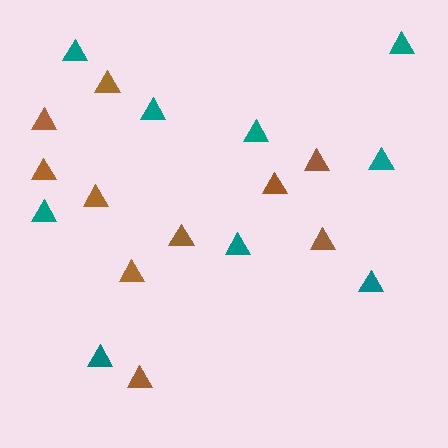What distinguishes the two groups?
There are 2 groups: one group of brown triangles (10) and one group of teal triangles (9).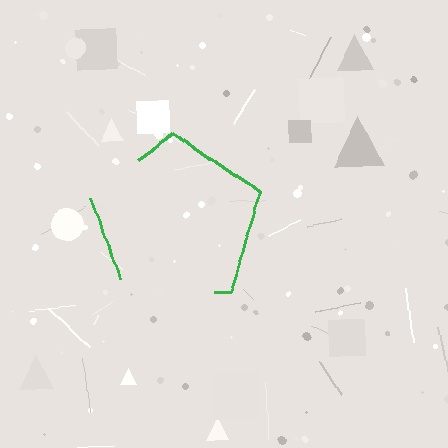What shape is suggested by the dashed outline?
The dashed outline suggests a pentagon.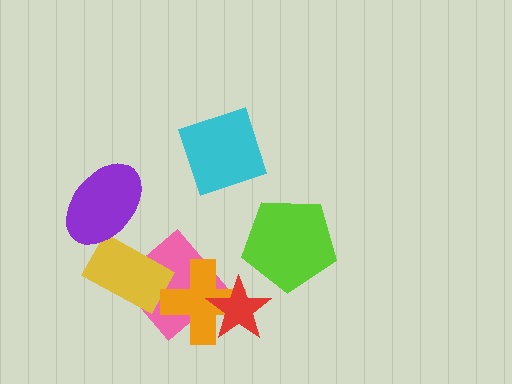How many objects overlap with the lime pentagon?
0 objects overlap with the lime pentagon.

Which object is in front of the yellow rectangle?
The purple ellipse is in front of the yellow rectangle.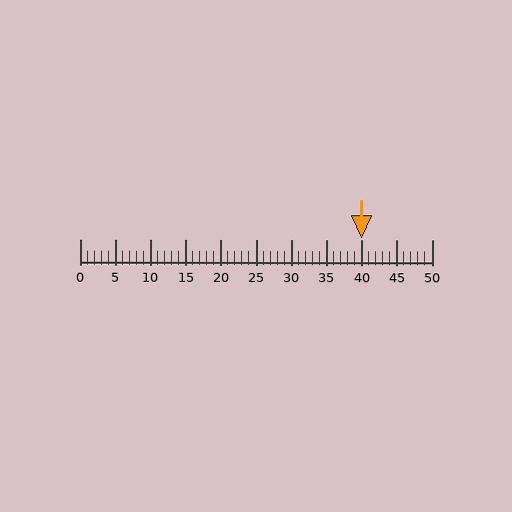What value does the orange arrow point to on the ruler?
The orange arrow points to approximately 40.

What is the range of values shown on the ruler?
The ruler shows values from 0 to 50.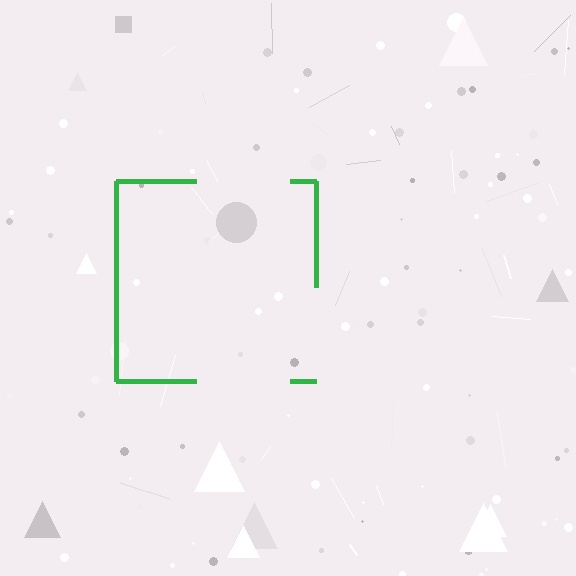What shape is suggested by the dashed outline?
The dashed outline suggests a square.